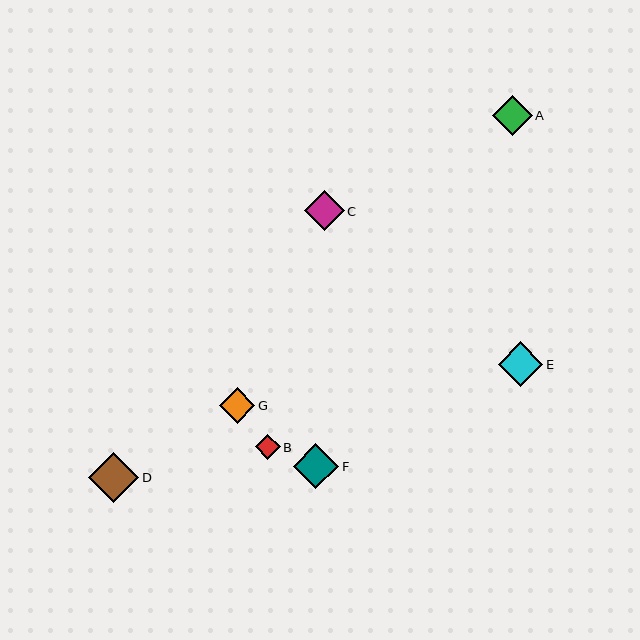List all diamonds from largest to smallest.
From largest to smallest: D, F, E, C, A, G, B.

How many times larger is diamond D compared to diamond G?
Diamond D is approximately 1.4 times the size of diamond G.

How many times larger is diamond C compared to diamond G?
Diamond C is approximately 1.1 times the size of diamond G.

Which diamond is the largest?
Diamond D is the largest with a size of approximately 50 pixels.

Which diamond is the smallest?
Diamond B is the smallest with a size of approximately 25 pixels.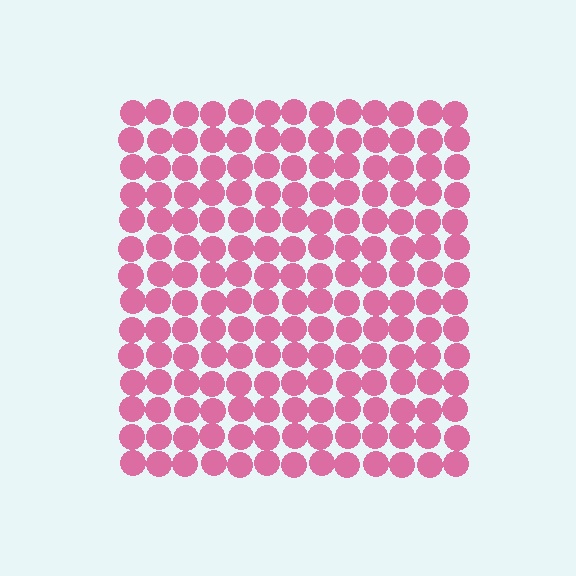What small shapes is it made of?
It is made of small circles.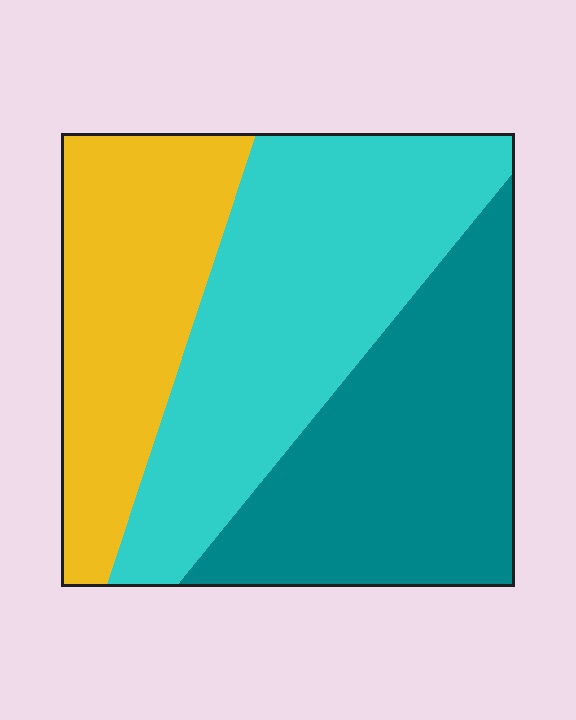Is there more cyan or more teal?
Cyan.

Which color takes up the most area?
Cyan, at roughly 40%.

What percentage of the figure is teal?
Teal takes up between a third and a half of the figure.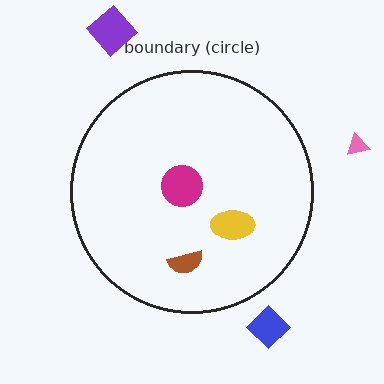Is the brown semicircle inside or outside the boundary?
Inside.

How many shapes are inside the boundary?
3 inside, 3 outside.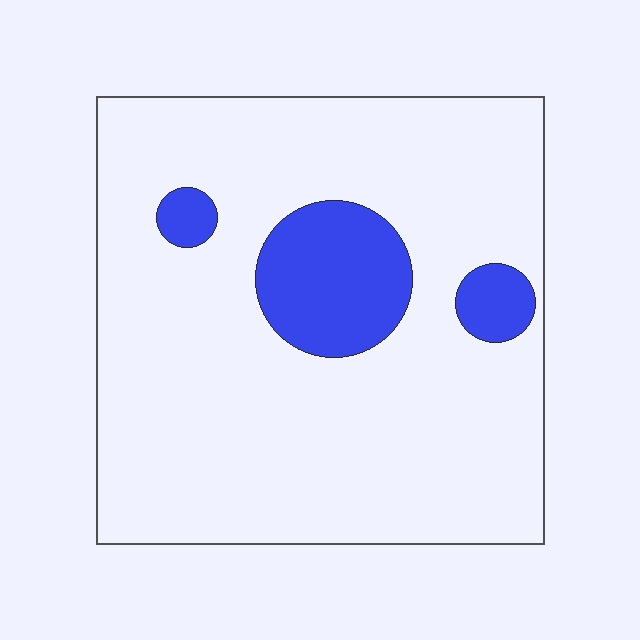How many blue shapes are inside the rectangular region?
3.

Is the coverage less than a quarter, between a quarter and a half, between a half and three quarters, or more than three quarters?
Less than a quarter.